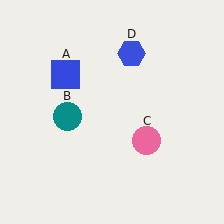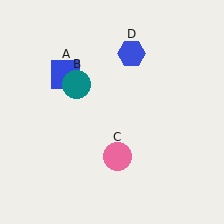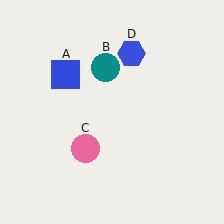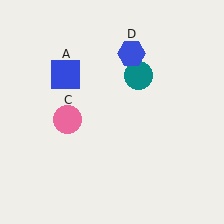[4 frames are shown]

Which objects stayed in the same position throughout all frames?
Blue square (object A) and blue hexagon (object D) remained stationary.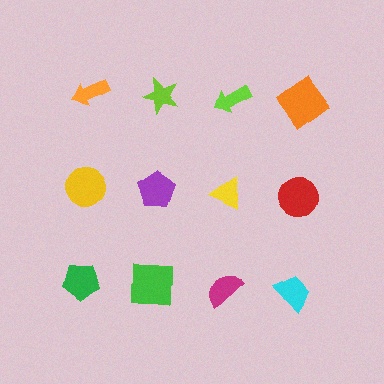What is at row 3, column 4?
A cyan trapezoid.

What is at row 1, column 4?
An orange diamond.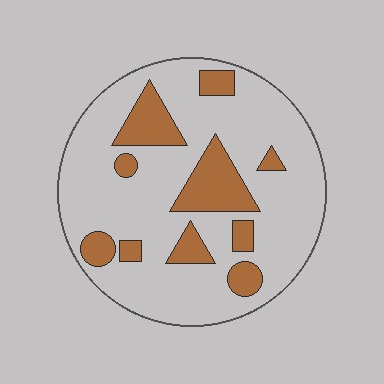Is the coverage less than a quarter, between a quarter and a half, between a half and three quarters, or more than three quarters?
Less than a quarter.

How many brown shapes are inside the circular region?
10.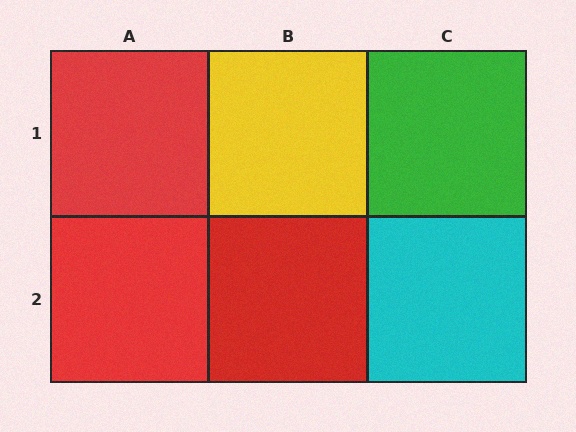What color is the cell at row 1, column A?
Red.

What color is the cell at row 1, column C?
Green.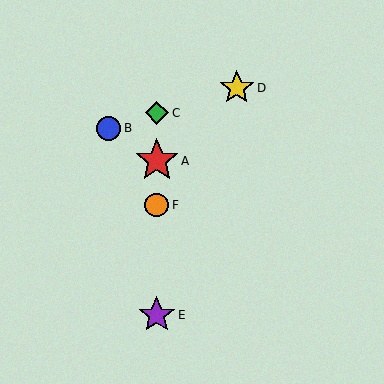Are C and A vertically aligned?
Yes, both are at x≈157.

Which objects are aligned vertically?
Objects A, C, E, F are aligned vertically.